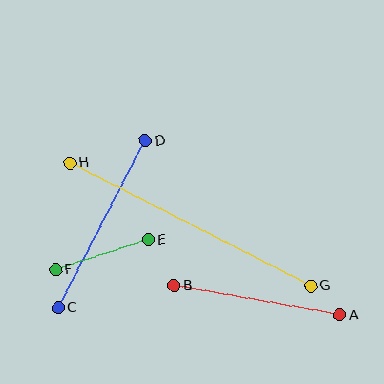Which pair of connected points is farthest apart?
Points G and H are farthest apart.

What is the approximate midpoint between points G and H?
The midpoint is at approximately (190, 224) pixels.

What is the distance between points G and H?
The distance is approximately 271 pixels.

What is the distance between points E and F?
The distance is approximately 98 pixels.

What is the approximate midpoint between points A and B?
The midpoint is at approximately (257, 301) pixels.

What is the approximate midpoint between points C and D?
The midpoint is at approximately (102, 224) pixels.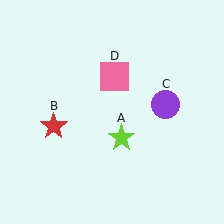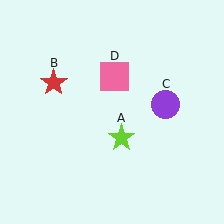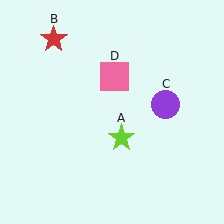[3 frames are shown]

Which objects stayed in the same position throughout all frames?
Lime star (object A) and purple circle (object C) and pink square (object D) remained stationary.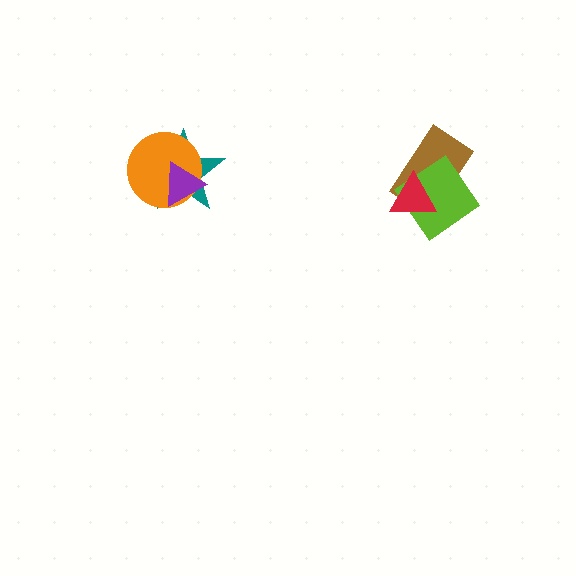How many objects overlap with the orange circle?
2 objects overlap with the orange circle.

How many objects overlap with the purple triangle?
2 objects overlap with the purple triangle.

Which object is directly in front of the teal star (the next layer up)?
The orange circle is directly in front of the teal star.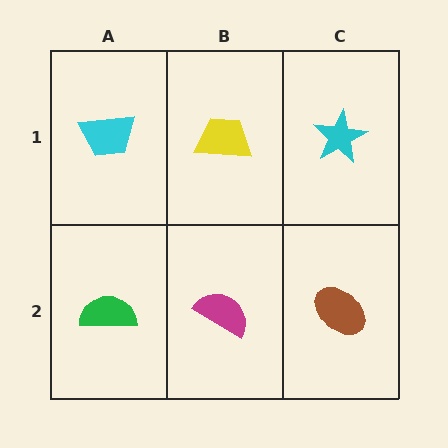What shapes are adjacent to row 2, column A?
A cyan trapezoid (row 1, column A), a magenta semicircle (row 2, column B).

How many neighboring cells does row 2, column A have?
2.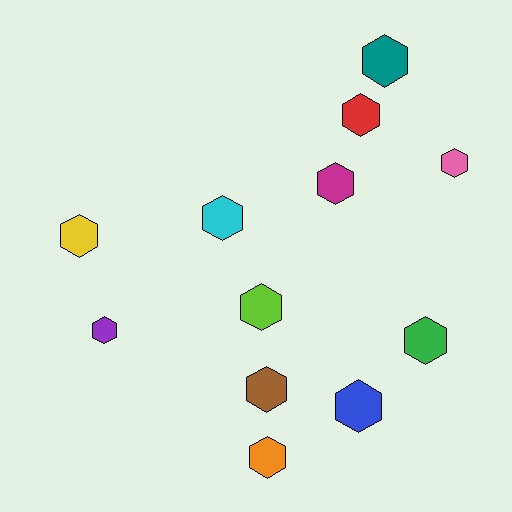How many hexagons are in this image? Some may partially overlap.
There are 12 hexagons.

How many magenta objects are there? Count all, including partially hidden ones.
There is 1 magenta object.